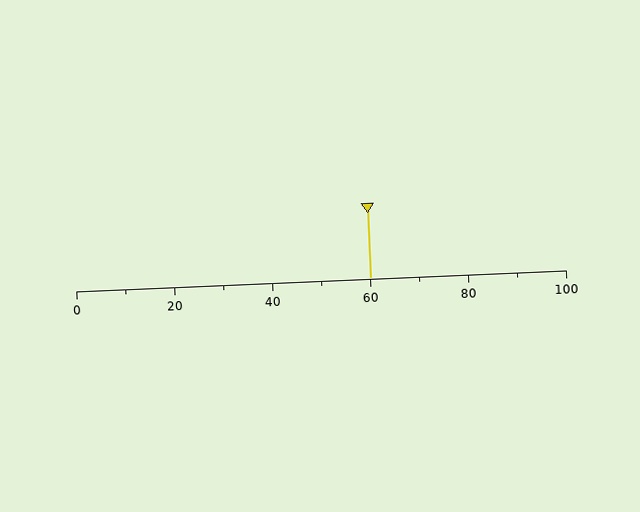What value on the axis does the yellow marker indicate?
The marker indicates approximately 60.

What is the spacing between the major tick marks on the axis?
The major ticks are spaced 20 apart.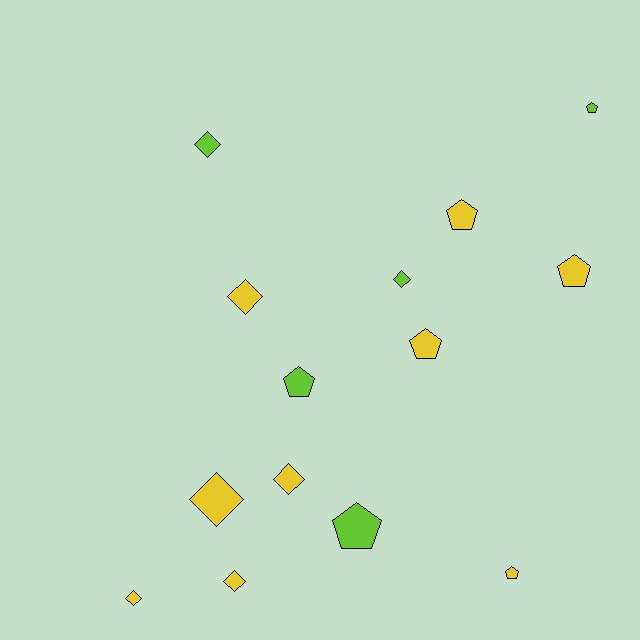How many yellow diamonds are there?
There are 5 yellow diamonds.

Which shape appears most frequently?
Diamond, with 7 objects.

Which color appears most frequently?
Yellow, with 9 objects.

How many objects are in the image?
There are 14 objects.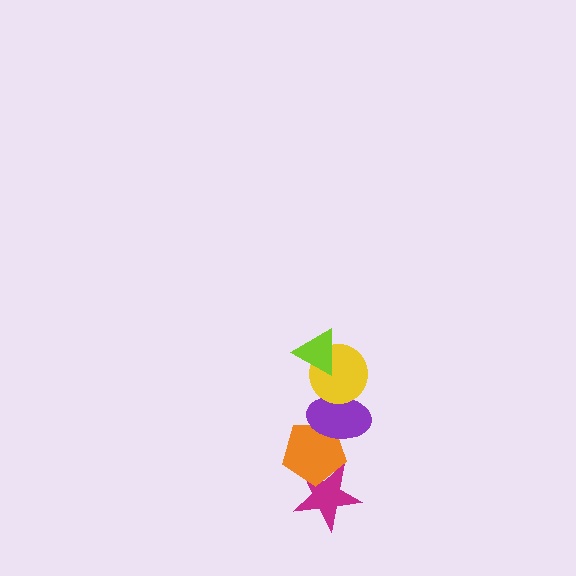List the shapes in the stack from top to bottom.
From top to bottom: the lime triangle, the yellow circle, the purple ellipse, the orange pentagon, the magenta star.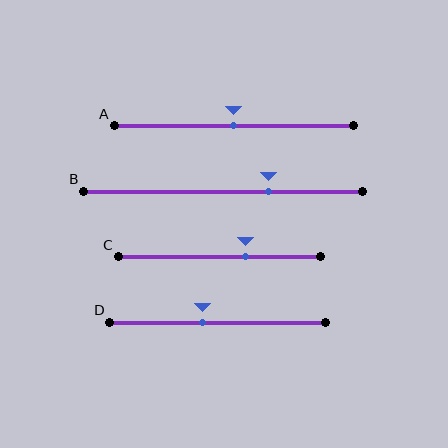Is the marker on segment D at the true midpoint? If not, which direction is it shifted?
No, the marker on segment D is shifted to the left by about 7% of the segment length.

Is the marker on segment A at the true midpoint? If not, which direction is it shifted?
Yes, the marker on segment A is at the true midpoint.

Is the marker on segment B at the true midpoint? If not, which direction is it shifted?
No, the marker on segment B is shifted to the right by about 16% of the segment length.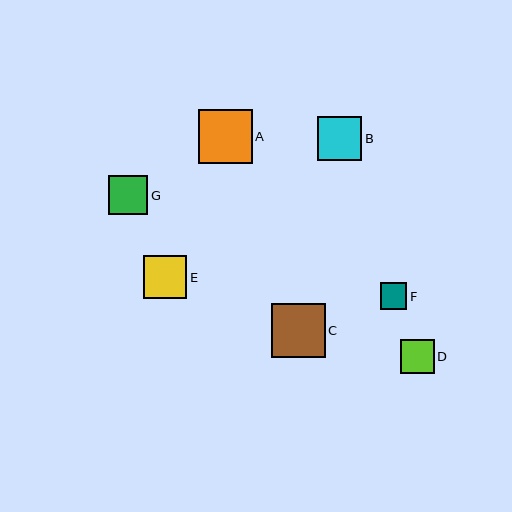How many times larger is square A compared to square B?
Square A is approximately 1.2 times the size of square B.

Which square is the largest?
Square A is the largest with a size of approximately 54 pixels.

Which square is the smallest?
Square F is the smallest with a size of approximately 27 pixels.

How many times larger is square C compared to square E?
Square C is approximately 1.2 times the size of square E.